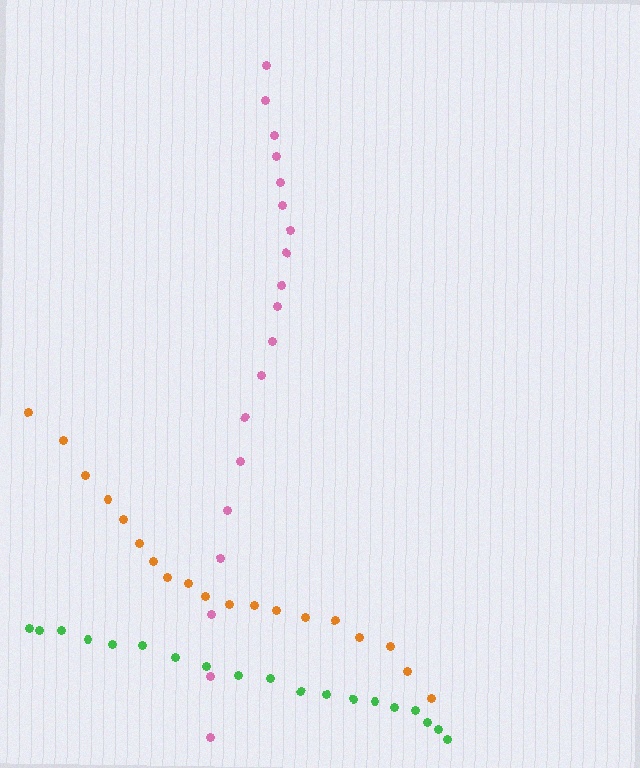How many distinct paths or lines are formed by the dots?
There are 3 distinct paths.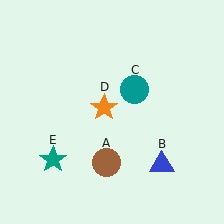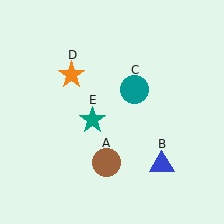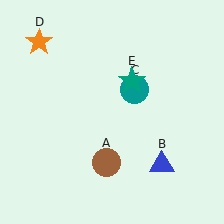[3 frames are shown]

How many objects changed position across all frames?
2 objects changed position: orange star (object D), teal star (object E).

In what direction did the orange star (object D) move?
The orange star (object D) moved up and to the left.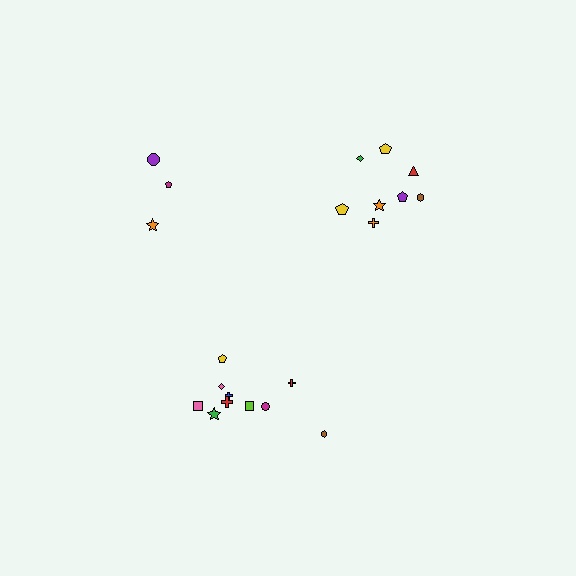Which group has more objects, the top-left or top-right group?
The top-right group.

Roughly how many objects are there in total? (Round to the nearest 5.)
Roughly 20 objects in total.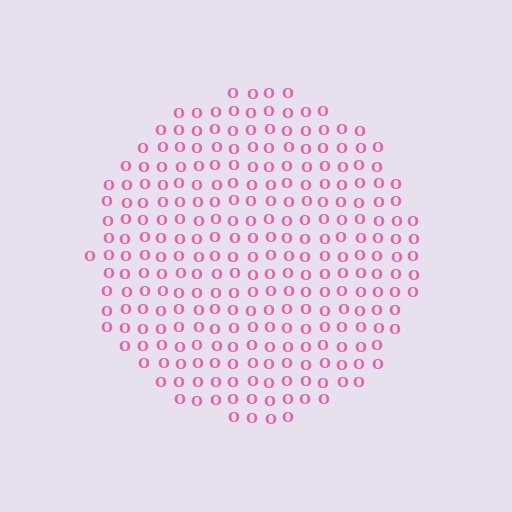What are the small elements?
The small elements are letter O's.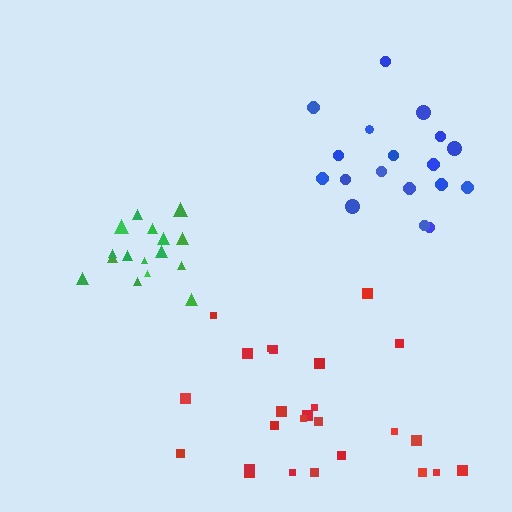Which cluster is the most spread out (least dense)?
Red.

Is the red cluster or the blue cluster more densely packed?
Blue.